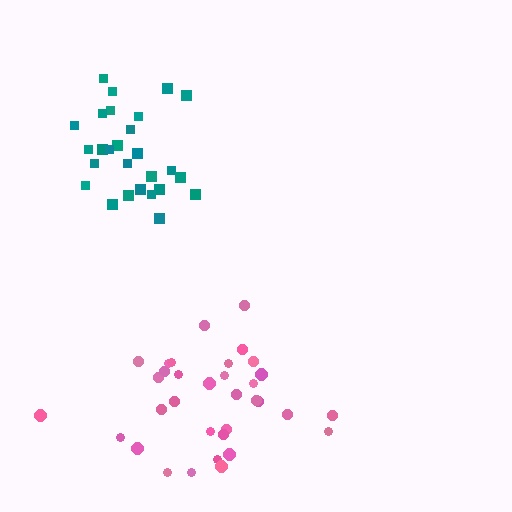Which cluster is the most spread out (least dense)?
Pink.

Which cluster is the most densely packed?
Teal.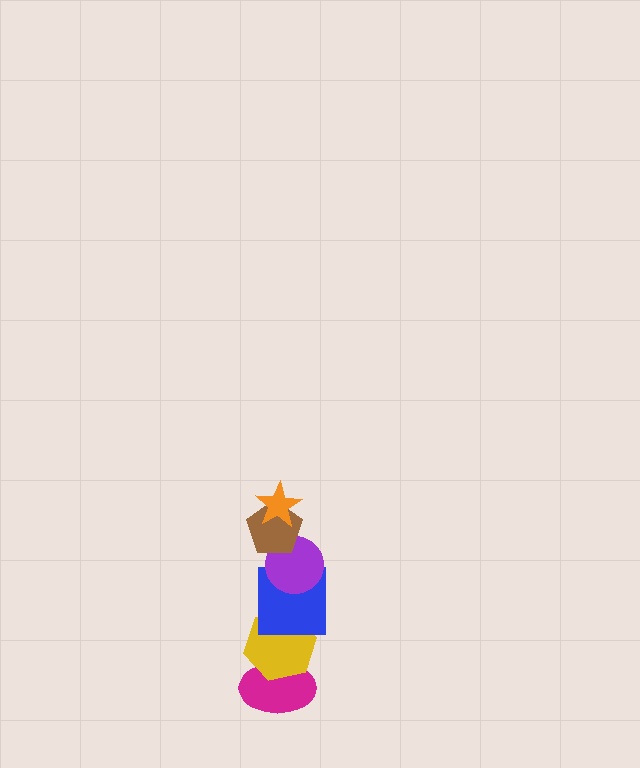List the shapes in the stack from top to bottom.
From top to bottom: the orange star, the brown pentagon, the purple circle, the blue square, the yellow hexagon, the magenta ellipse.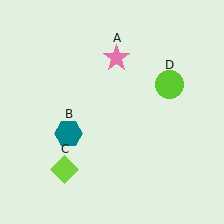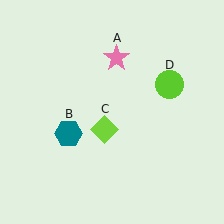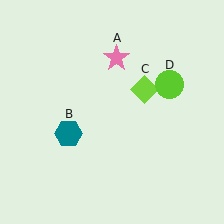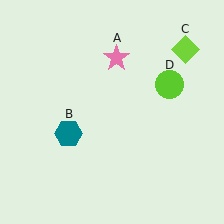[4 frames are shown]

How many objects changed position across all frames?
1 object changed position: lime diamond (object C).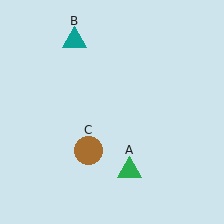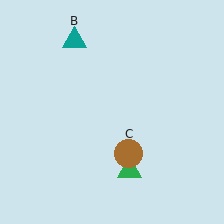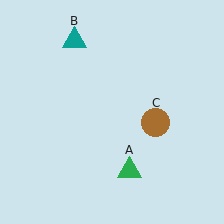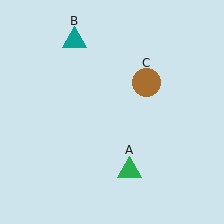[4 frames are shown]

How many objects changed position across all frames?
1 object changed position: brown circle (object C).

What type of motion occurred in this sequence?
The brown circle (object C) rotated counterclockwise around the center of the scene.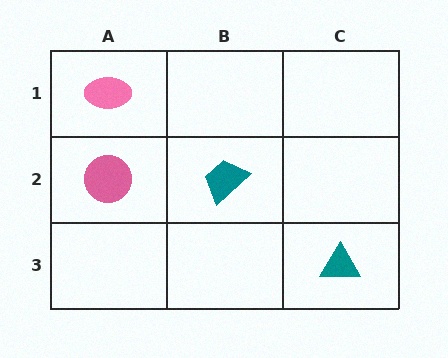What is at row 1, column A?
A pink ellipse.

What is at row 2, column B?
A teal trapezoid.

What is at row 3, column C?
A teal triangle.